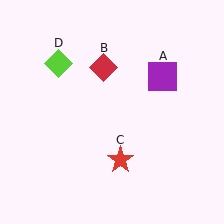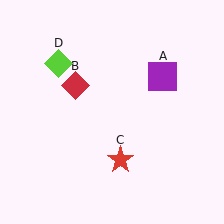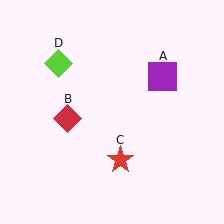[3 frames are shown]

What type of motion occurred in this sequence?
The red diamond (object B) rotated counterclockwise around the center of the scene.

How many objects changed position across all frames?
1 object changed position: red diamond (object B).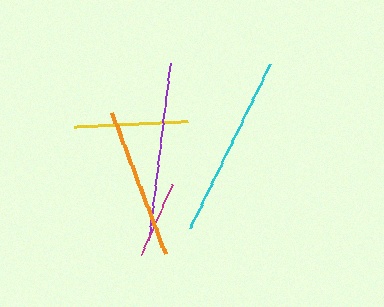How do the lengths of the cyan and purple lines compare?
The cyan and purple lines are approximately the same length.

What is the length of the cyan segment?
The cyan segment is approximately 182 pixels long.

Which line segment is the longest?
The cyan line is the longest at approximately 182 pixels.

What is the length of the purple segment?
The purple segment is approximately 179 pixels long.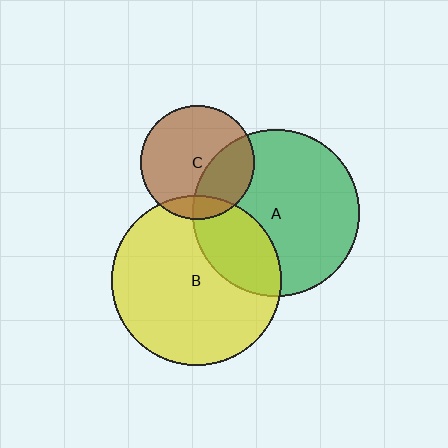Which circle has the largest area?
Circle B (yellow).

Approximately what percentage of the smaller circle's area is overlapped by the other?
Approximately 10%.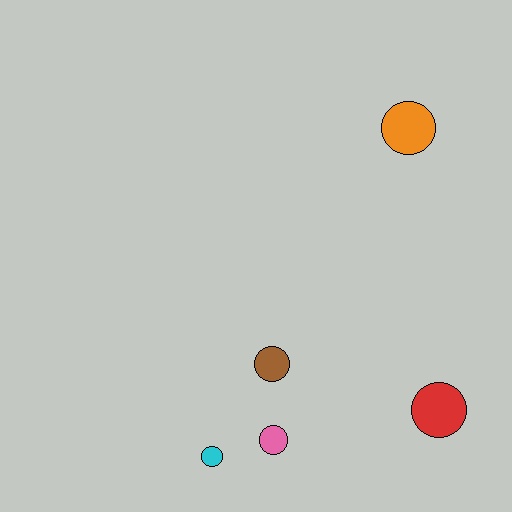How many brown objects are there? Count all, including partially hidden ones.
There is 1 brown object.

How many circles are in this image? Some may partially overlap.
There are 5 circles.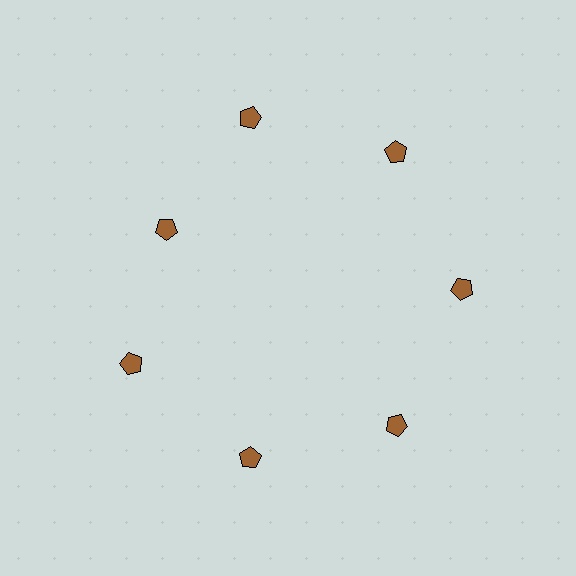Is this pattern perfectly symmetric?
No. The 7 brown pentagons are arranged in a ring, but one element near the 10 o'clock position is pulled inward toward the center, breaking the 7-fold rotational symmetry.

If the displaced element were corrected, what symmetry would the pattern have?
It would have 7-fold rotational symmetry — the pattern would map onto itself every 51 degrees.